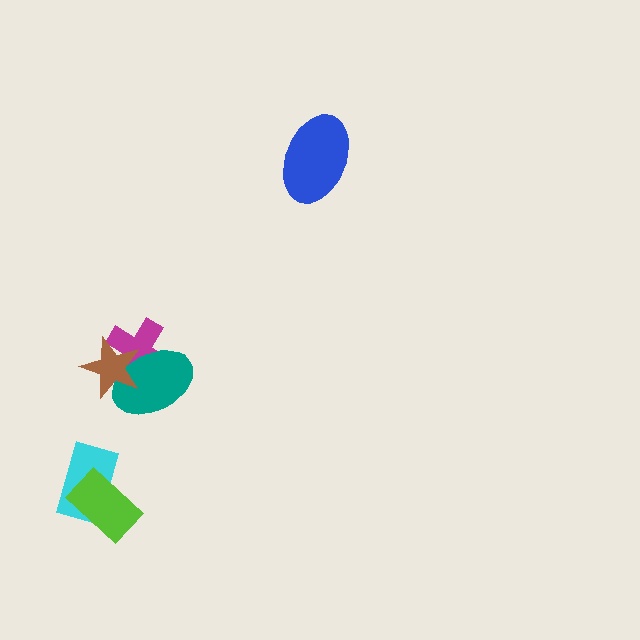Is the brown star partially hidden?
No, no other shape covers it.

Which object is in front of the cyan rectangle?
The lime rectangle is in front of the cyan rectangle.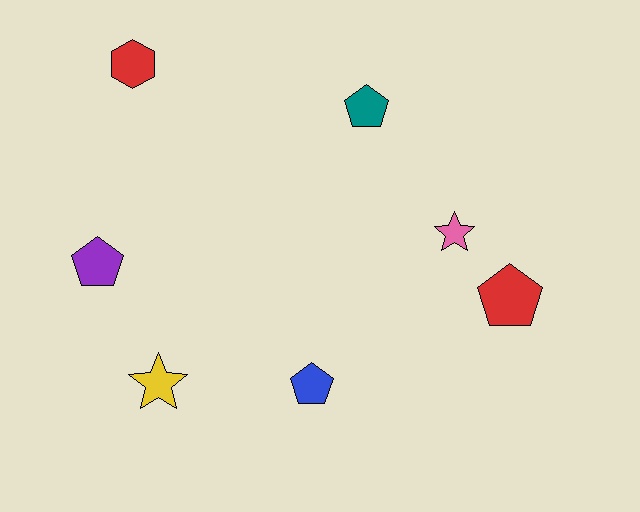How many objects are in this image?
There are 7 objects.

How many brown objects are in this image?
There are no brown objects.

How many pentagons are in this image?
There are 4 pentagons.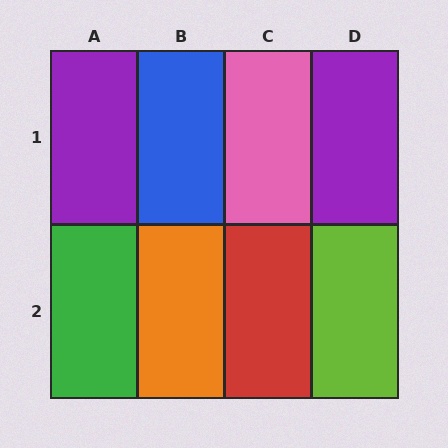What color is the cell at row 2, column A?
Green.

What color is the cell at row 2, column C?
Red.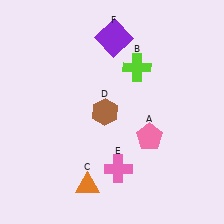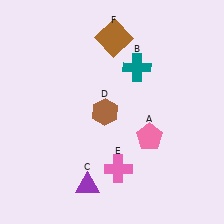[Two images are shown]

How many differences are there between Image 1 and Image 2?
There are 3 differences between the two images.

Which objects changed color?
B changed from lime to teal. C changed from orange to purple. F changed from purple to brown.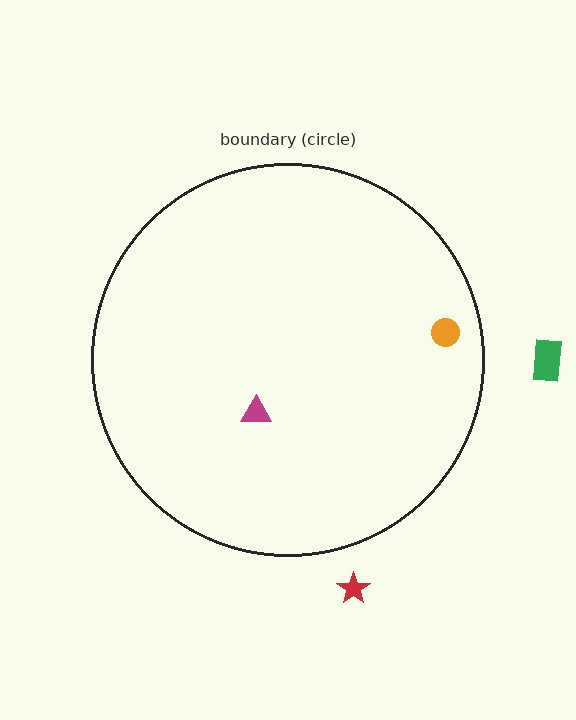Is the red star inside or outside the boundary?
Outside.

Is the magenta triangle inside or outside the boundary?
Inside.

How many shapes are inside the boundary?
2 inside, 2 outside.